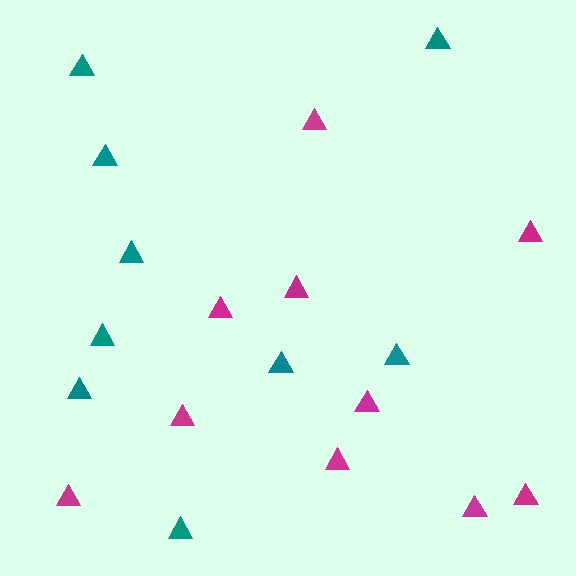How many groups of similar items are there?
There are 2 groups: one group of teal triangles (9) and one group of magenta triangles (10).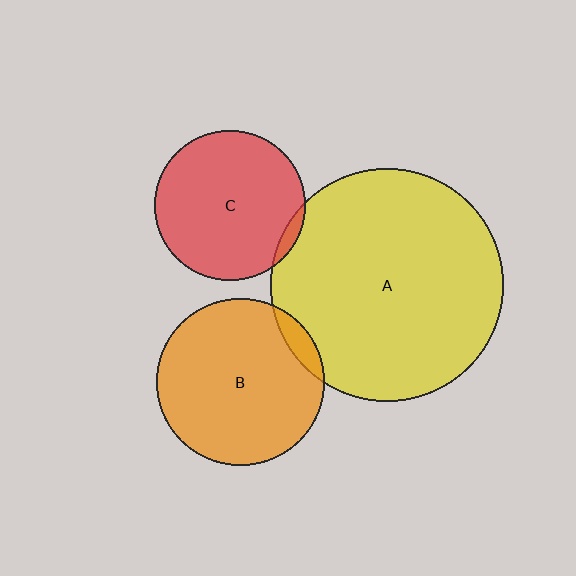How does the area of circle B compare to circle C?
Approximately 1.2 times.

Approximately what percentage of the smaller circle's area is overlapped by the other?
Approximately 5%.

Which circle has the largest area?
Circle A (yellow).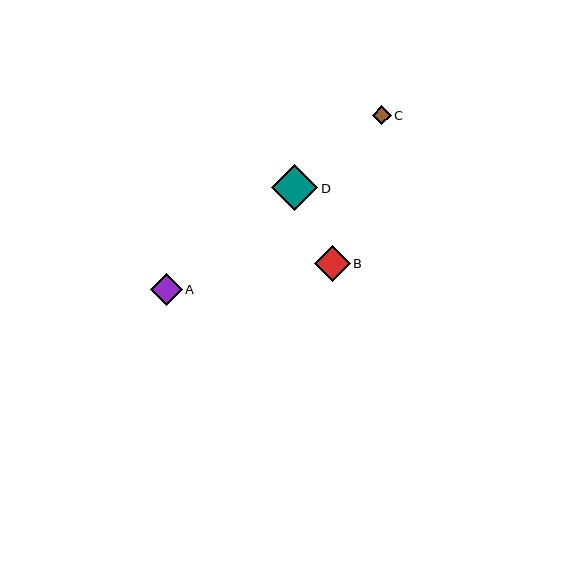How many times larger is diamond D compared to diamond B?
Diamond D is approximately 1.3 times the size of diamond B.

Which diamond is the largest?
Diamond D is the largest with a size of approximately 46 pixels.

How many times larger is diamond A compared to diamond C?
Diamond A is approximately 1.7 times the size of diamond C.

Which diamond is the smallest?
Diamond C is the smallest with a size of approximately 19 pixels.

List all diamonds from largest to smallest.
From largest to smallest: D, B, A, C.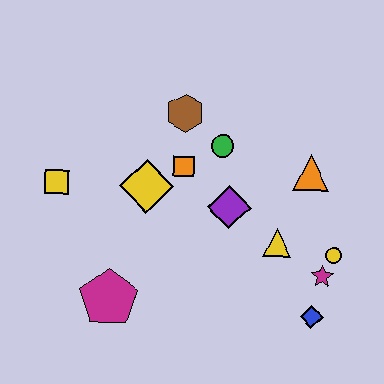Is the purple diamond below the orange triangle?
Yes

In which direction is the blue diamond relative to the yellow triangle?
The blue diamond is below the yellow triangle.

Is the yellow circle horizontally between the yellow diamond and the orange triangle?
No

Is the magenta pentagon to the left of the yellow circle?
Yes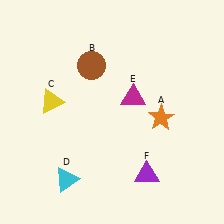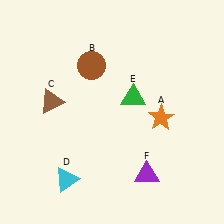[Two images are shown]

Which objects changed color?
C changed from yellow to brown. E changed from magenta to green.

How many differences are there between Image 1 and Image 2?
There are 2 differences between the two images.